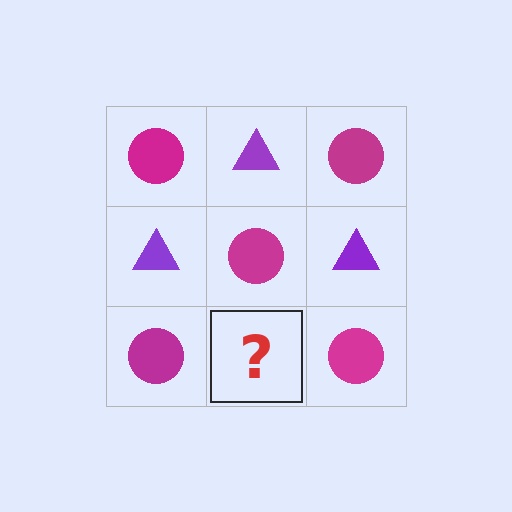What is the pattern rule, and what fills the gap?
The rule is that it alternates magenta circle and purple triangle in a checkerboard pattern. The gap should be filled with a purple triangle.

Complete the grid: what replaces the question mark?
The question mark should be replaced with a purple triangle.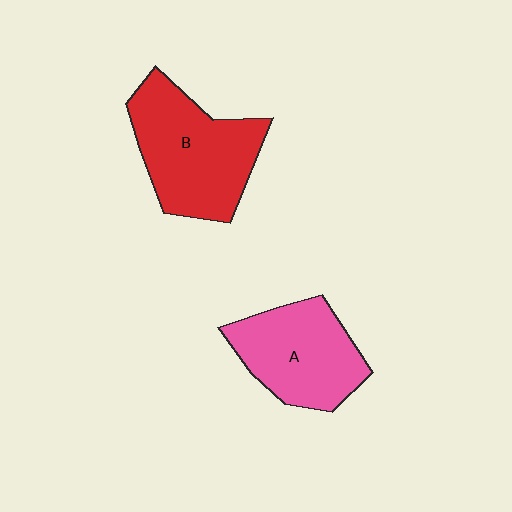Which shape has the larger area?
Shape B (red).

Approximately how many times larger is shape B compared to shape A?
Approximately 1.2 times.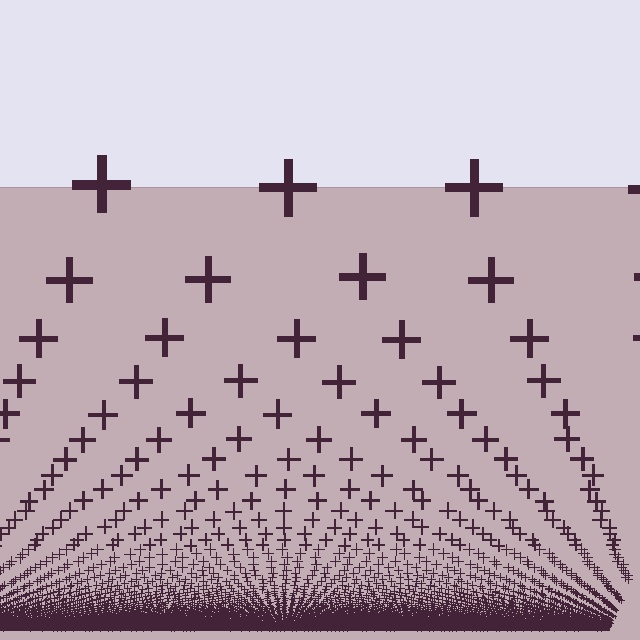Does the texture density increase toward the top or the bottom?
Density increases toward the bottom.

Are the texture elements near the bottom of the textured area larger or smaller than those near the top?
Smaller. The gradient is inverted — elements near the bottom are smaller and denser.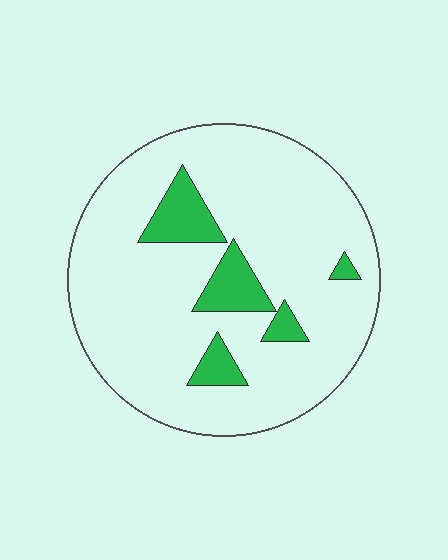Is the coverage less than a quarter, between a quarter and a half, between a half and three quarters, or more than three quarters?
Less than a quarter.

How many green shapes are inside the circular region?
5.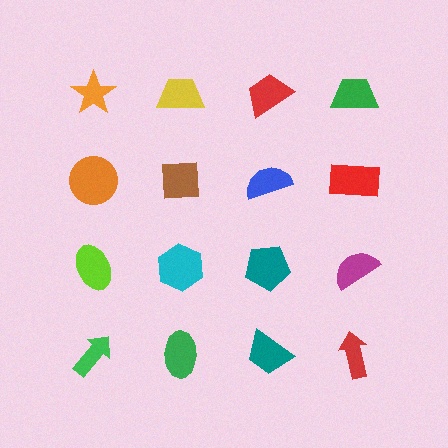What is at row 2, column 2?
A brown square.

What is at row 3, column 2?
A cyan hexagon.